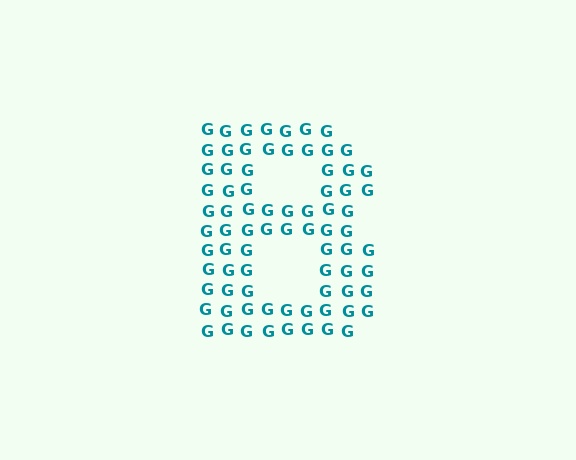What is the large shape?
The large shape is the letter B.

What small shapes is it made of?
It is made of small letter G's.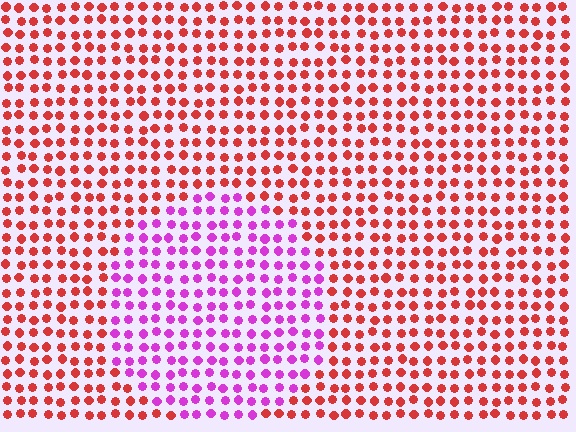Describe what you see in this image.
The image is filled with small red elements in a uniform arrangement. A circle-shaped region is visible where the elements are tinted to a slightly different hue, forming a subtle color boundary.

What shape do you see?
I see a circle.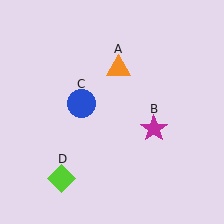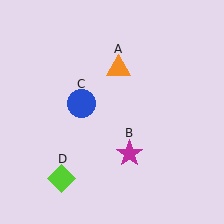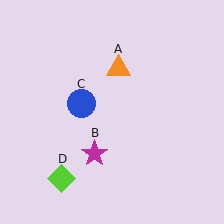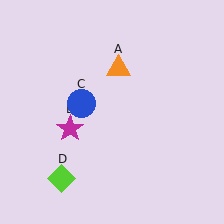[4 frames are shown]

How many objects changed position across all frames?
1 object changed position: magenta star (object B).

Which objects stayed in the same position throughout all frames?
Orange triangle (object A) and blue circle (object C) and lime diamond (object D) remained stationary.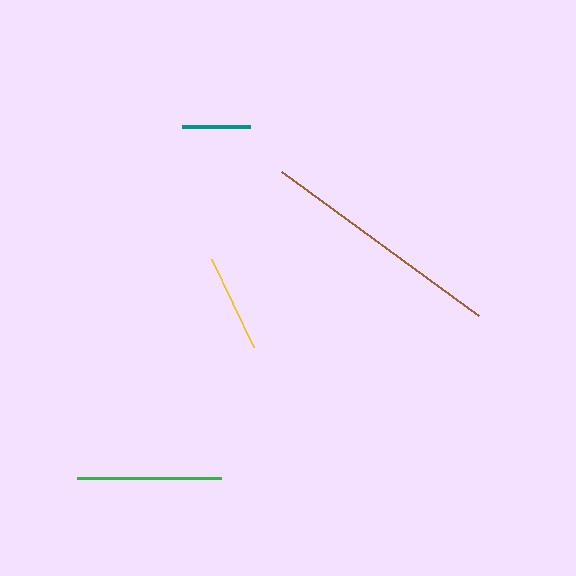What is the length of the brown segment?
The brown segment is approximately 245 pixels long.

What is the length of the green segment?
The green segment is approximately 144 pixels long.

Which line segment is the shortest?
The teal line is the shortest at approximately 67 pixels.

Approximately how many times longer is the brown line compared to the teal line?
The brown line is approximately 3.6 times the length of the teal line.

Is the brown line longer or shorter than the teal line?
The brown line is longer than the teal line.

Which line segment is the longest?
The brown line is the longest at approximately 245 pixels.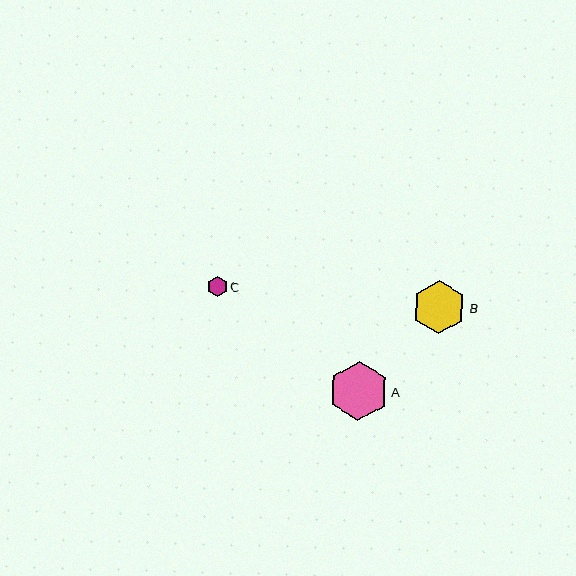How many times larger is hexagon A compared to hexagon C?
Hexagon A is approximately 3.0 times the size of hexagon C.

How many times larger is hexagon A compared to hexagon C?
Hexagon A is approximately 3.0 times the size of hexagon C.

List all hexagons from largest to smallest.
From largest to smallest: A, B, C.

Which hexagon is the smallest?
Hexagon C is the smallest with a size of approximately 20 pixels.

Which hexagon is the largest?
Hexagon A is the largest with a size of approximately 60 pixels.